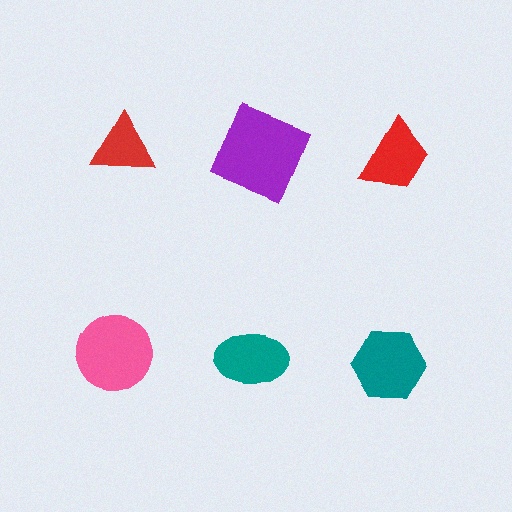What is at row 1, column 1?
A red triangle.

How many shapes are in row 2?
3 shapes.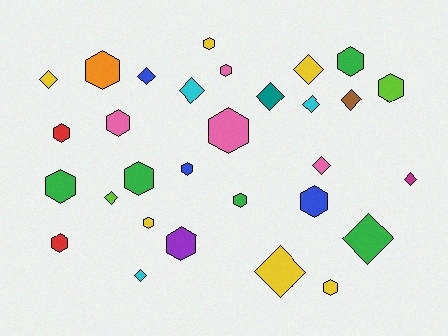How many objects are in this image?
There are 30 objects.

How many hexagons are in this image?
There are 17 hexagons.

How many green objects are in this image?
There are 5 green objects.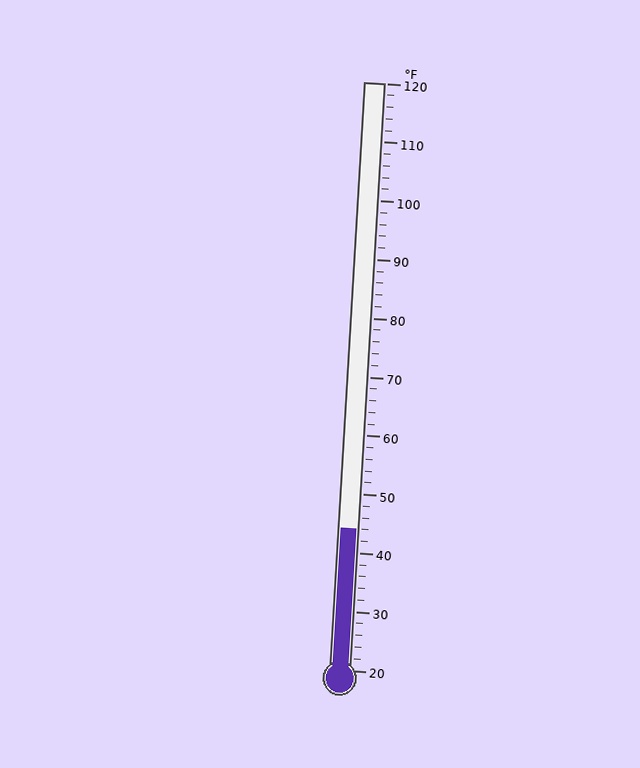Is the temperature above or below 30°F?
The temperature is above 30°F.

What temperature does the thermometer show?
The thermometer shows approximately 44°F.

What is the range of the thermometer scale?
The thermometer scale ranges from 20°F to 120°F.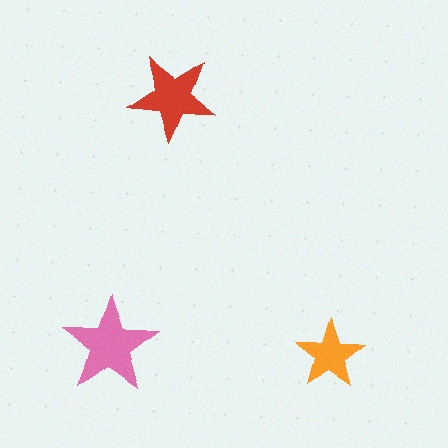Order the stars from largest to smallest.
the pink one, the red one, the orange one.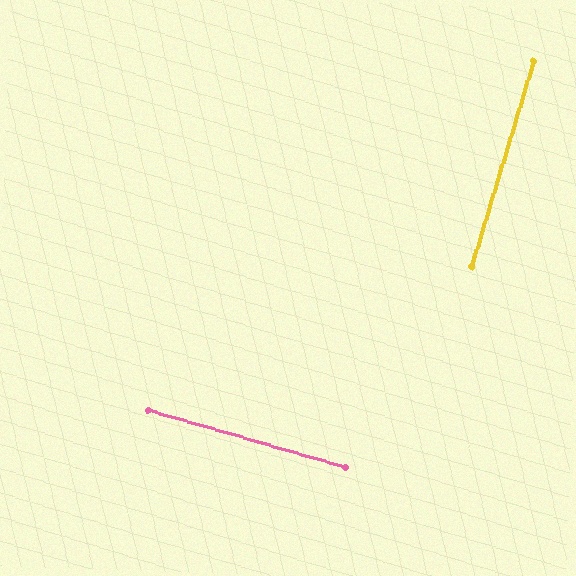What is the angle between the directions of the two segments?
Approximately 89 degrees.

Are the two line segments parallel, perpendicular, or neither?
Perpendicular — they meet at approximately 89°.